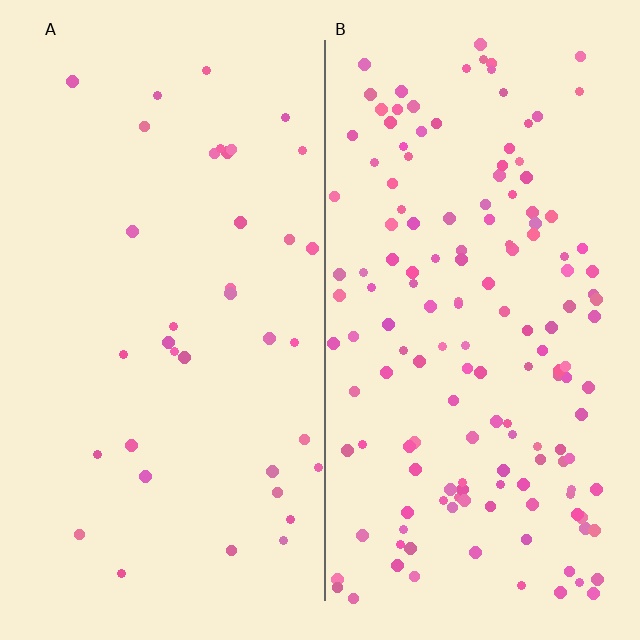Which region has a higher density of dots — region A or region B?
B (the right).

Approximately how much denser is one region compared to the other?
Approximately 4.1× — region B over region A.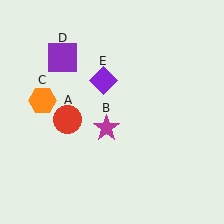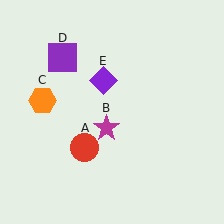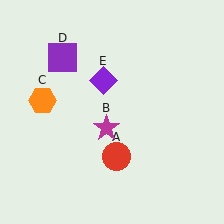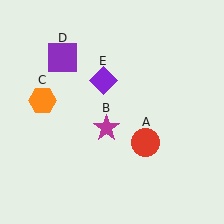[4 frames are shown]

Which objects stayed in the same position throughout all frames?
Magenta star (object B) and orange hexagon (object C) and purple square (object D) and purple diamond (object E) remained stationary.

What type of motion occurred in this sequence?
The red circle (object A) rotated counterclockwise around the center of the scene.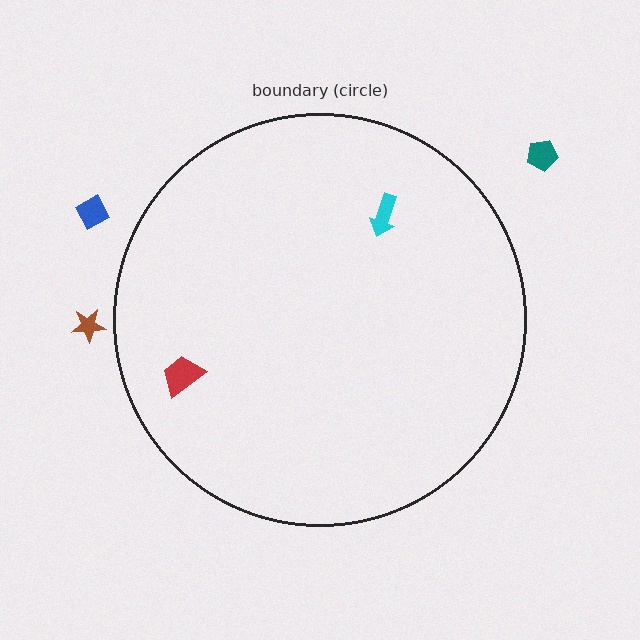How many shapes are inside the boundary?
2 inside, 3 outside.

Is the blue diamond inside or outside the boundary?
Outside.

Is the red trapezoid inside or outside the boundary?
Inside.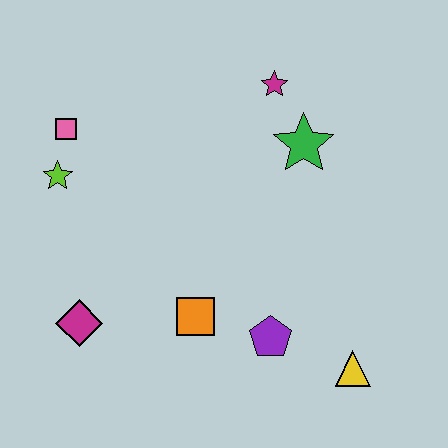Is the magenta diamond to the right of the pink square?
Yes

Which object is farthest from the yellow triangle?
The pink square is farthest from the yellow triangle.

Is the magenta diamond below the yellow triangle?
No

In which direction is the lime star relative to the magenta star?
The lime star is to the left of the magenta star.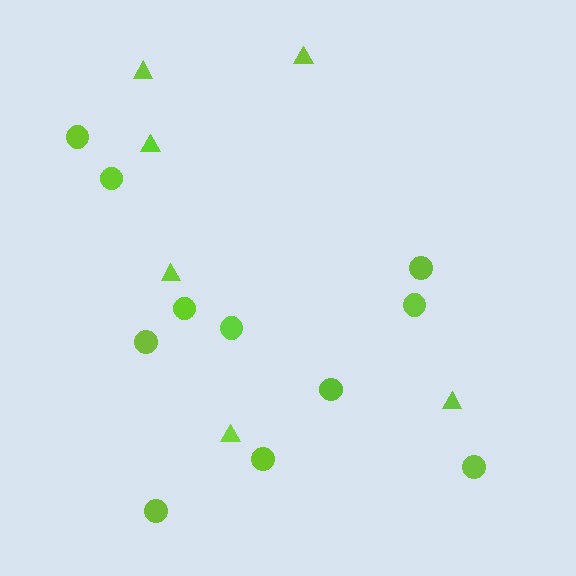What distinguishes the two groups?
There are 2 groups: one group of triangles (6) and one group of circles (11).